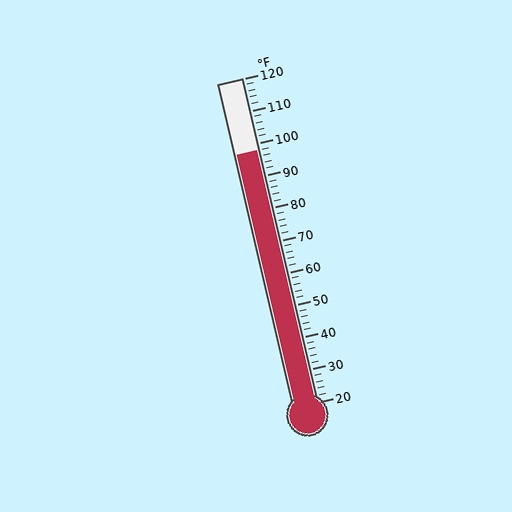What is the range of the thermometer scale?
The thermometer scale ranges from 20°F to 120°F.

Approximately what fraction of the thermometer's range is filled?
The thermometer is filled to approximately 80% of its range.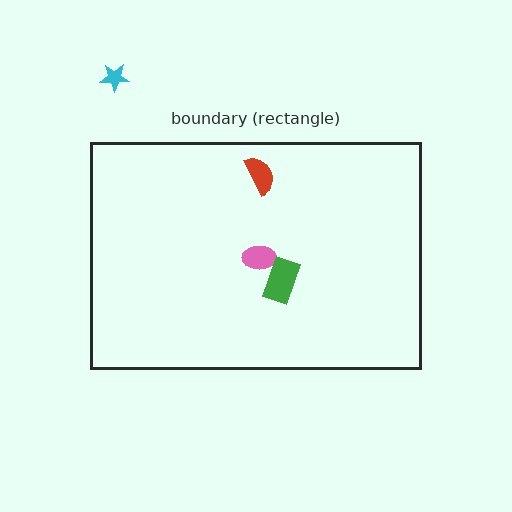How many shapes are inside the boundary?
3 inside, 1 outside.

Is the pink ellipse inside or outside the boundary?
Inside.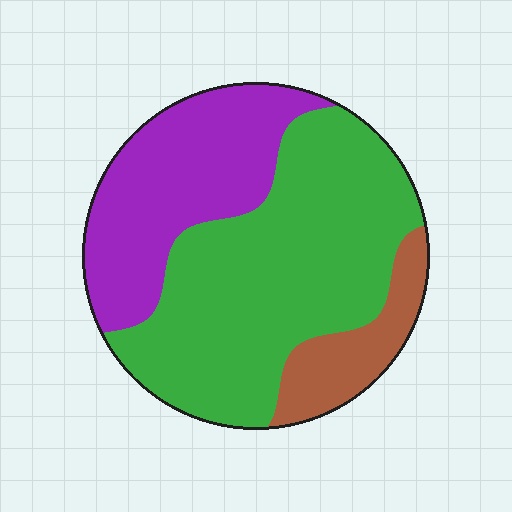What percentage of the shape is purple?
Purple takes up about one third (1/3) of the shape.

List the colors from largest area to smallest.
From largest to smallest: green, purple, brown.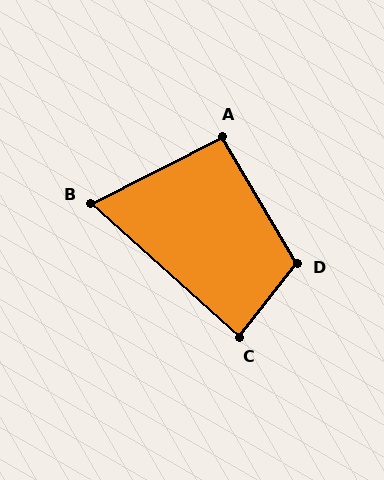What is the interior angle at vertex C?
Approximately 86 degrees (approximately right).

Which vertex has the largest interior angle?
D, at approximately 111 degrees.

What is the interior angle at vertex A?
Approximately 94 degrees (approximately right).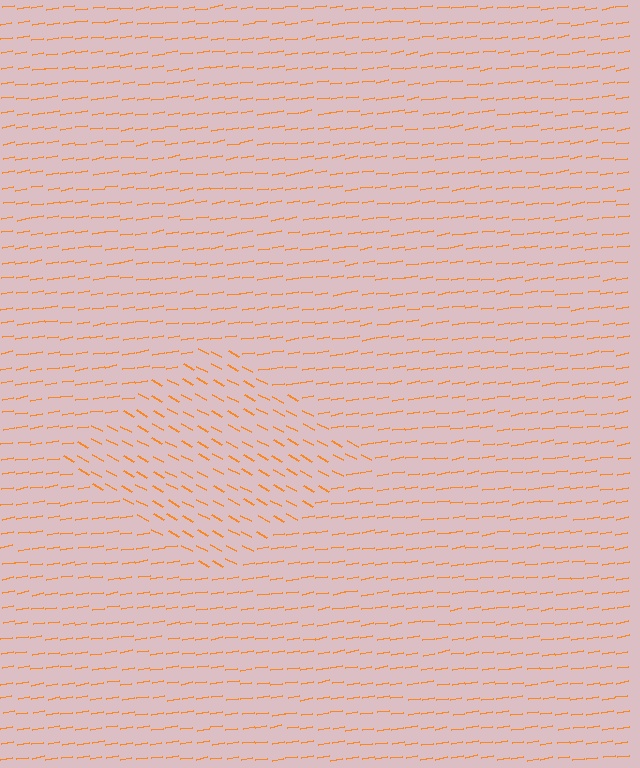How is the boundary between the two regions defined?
The boundary is defined purely by a change in line orientation (approximately 37 degrees difference). All lines are the same color and thickness.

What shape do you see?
I see a diamond.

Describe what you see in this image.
The image is filled with small orange line segments. A diamond region in the image has lines oriented differently from the surrounding lines, creating a visible texture boundary.